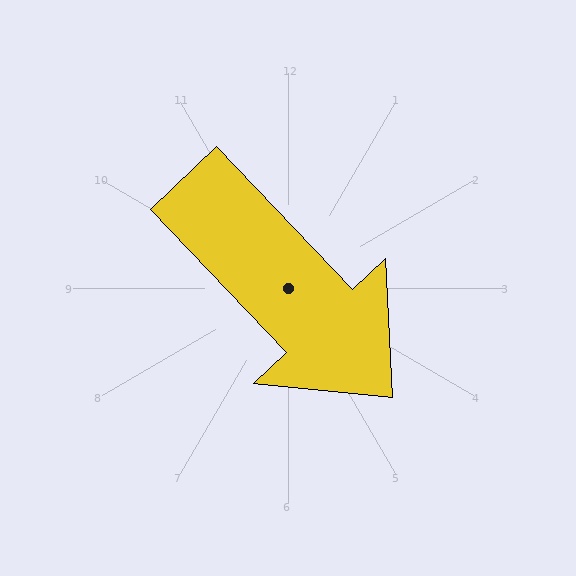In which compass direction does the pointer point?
Southeast.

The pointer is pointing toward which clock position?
Roughly 5 o'clock.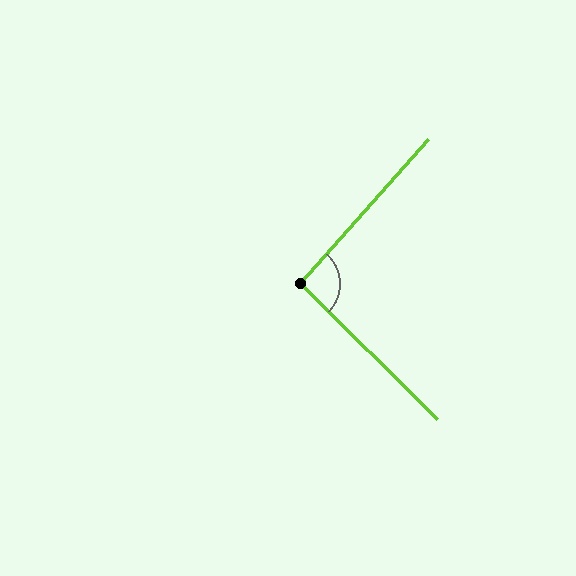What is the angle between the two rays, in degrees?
Approximately 93 degrees.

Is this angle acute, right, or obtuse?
It is approximately a right angle.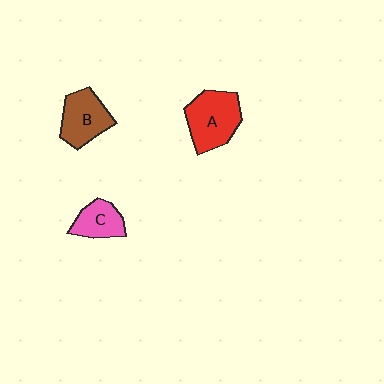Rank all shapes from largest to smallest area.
From largest to smallest: A (red), B (brown), C (pink).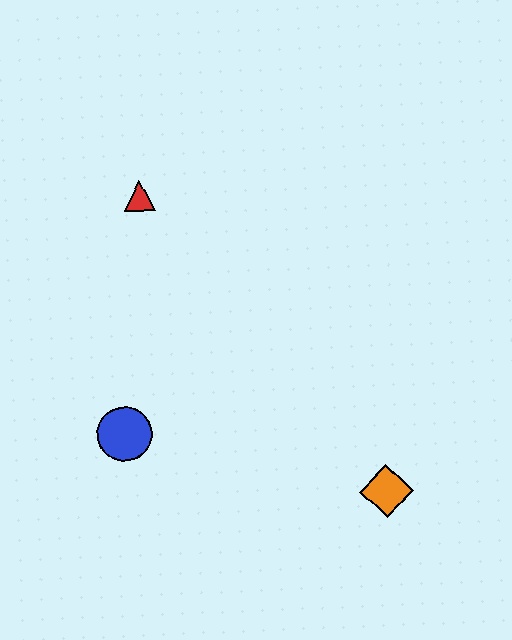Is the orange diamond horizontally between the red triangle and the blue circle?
No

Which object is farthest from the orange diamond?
The red triangle is farthest from the orange diamond.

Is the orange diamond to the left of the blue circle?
No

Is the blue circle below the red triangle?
Yes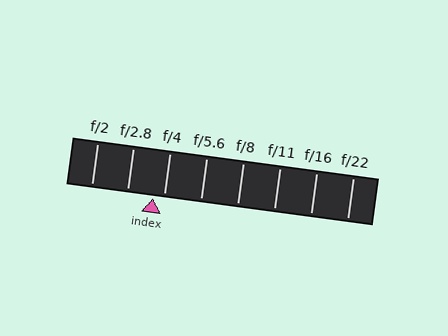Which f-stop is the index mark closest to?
The index mark is closest to f/4.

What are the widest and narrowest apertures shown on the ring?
The widest aperture shown is f/2 and the narrowest is f/22.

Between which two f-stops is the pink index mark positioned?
The index mark is between f/2.8 and f/4.